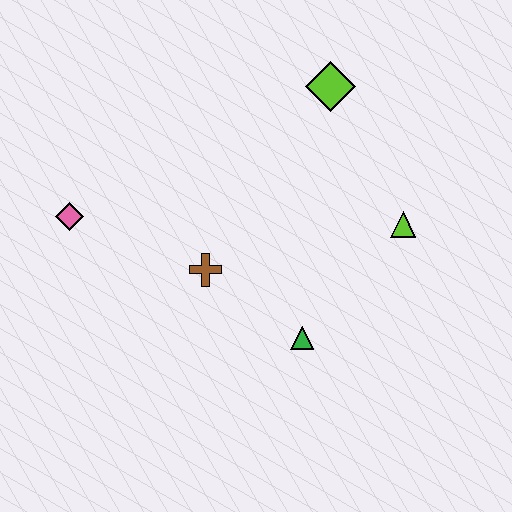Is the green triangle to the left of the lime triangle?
Yes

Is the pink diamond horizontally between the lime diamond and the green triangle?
No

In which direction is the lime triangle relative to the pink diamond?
The lime triangle is to the right of the pink diamond.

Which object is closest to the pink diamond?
The brown cross is closest to the pink diamond.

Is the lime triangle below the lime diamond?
Yes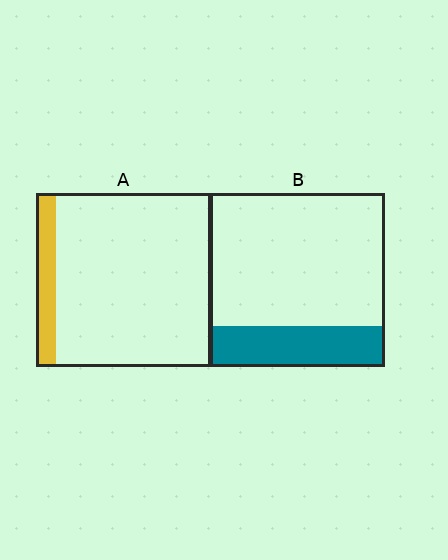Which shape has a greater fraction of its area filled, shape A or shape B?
Shape B.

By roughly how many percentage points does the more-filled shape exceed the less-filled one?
By roughly 10 percentage points (B over A).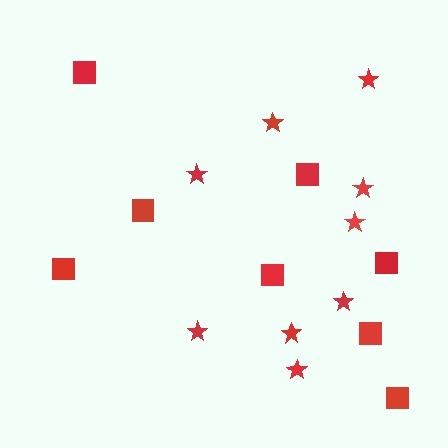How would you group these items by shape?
There are 2 groups: one group of squares (8) and one group of stars (9).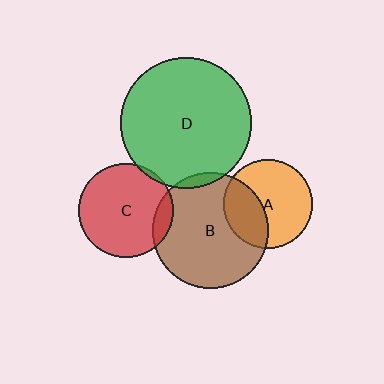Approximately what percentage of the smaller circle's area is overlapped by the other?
Approximately 10%.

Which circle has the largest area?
Circle D (green).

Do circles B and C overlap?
Yes.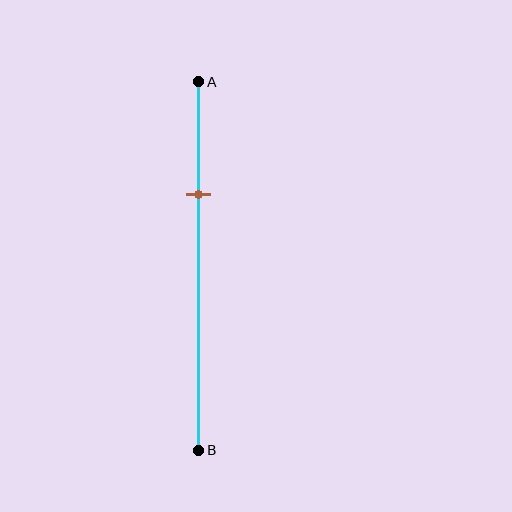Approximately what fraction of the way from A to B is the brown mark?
The brown mark is approximately 30% of the way from A to B.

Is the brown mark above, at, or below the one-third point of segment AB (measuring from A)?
The brown mark is approximately at the one-third point of segment AB.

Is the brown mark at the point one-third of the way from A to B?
Yes, the mark is approximately at the one-third point.